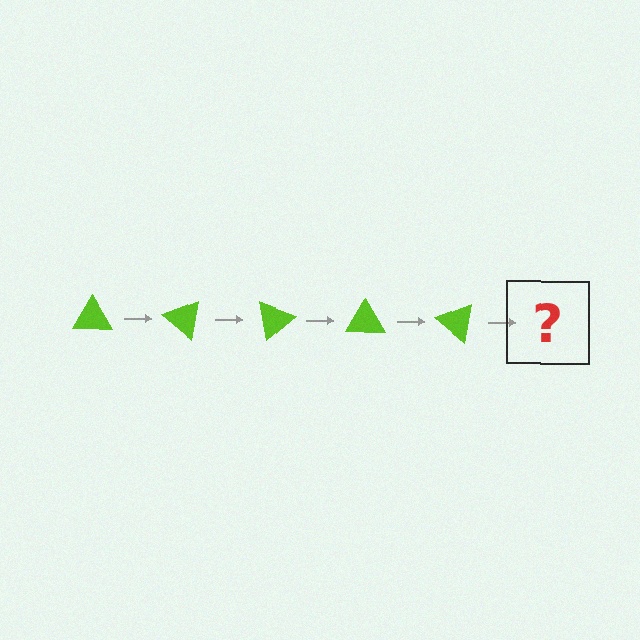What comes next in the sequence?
The next element should be a lime triangle rotated 200 degrees.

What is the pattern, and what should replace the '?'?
The pattern is that the triangle rotates 40 degrees each step. The '?' should be a lime triangle rotated 200 degrees.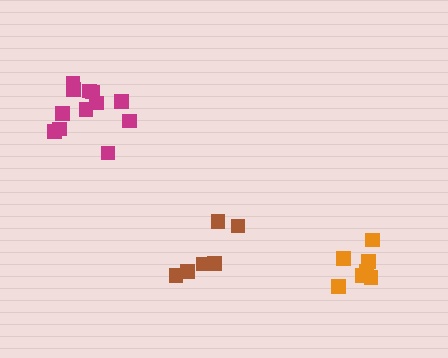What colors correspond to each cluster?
The clusters are colored: brown, magenta, orange.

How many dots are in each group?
Group 1: 6 dots, Group 2: 12 dots, Group 3: 7 dots (25 total).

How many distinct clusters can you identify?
There are 3 distinct clusters.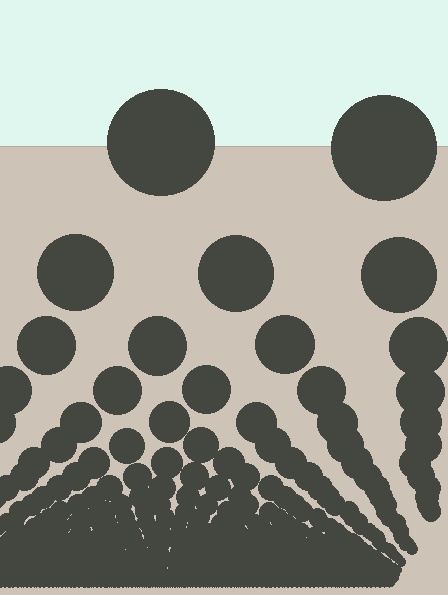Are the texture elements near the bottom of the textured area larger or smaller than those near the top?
Smaller. The gradient is inverted — elements near the bottom are smaller and denser.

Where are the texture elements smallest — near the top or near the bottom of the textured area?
Near the bottom.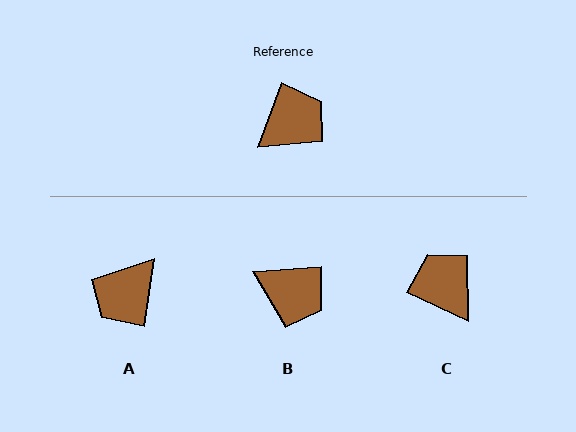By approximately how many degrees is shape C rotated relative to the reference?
Approximately 86 degrees counter-clockwise.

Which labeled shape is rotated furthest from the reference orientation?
A, about 167 degrees away.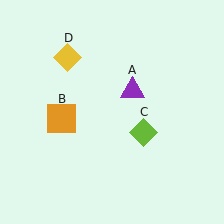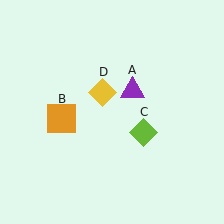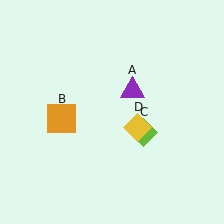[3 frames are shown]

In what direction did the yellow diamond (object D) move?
The yellow diamond (object D) moved down and to the right.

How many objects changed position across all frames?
1 object changed position: yellow diamond (object D).